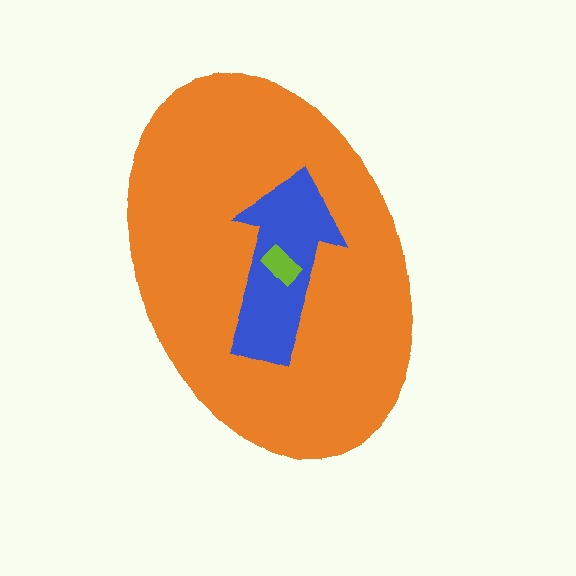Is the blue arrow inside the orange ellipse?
Yes.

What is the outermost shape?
The orange ellipse.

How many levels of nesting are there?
3.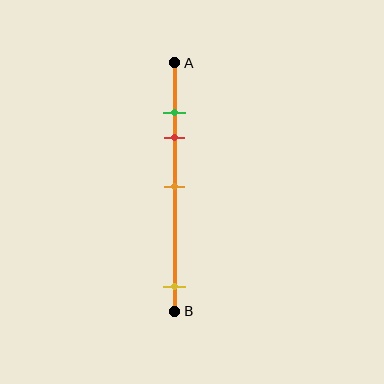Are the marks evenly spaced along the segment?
No, the marks are not evenly spaced.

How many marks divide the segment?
There are 4 marks dividing the segment.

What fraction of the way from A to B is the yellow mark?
The yellow mark is approximately 90% (0.9) of the way from A to B.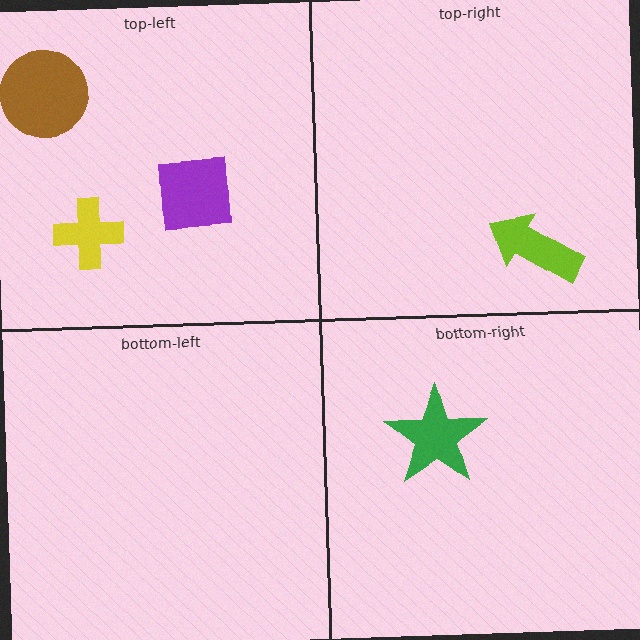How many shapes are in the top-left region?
3.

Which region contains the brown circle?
The top-left region.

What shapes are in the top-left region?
The purple square, the brown circle, the yellow cross.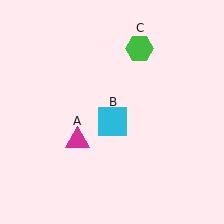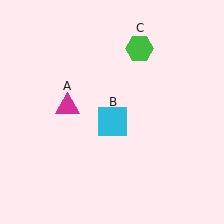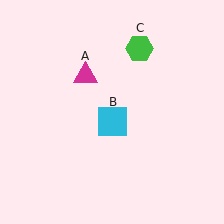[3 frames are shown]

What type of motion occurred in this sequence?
The magenta triangle (object A) rotated clockwise around the center of the scene.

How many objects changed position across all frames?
1 object changed position: magenta triangle (object A).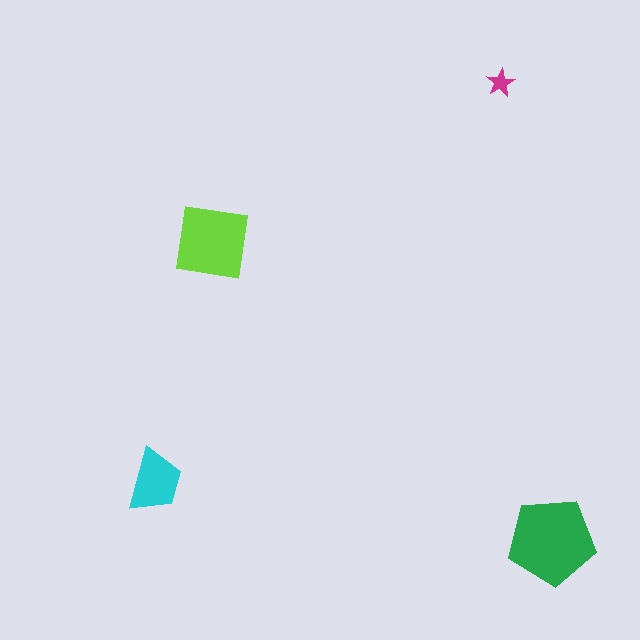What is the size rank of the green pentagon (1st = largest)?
1st.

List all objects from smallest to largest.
The magenta star, the cyan trapezoid, the lime square, the green pentagon.